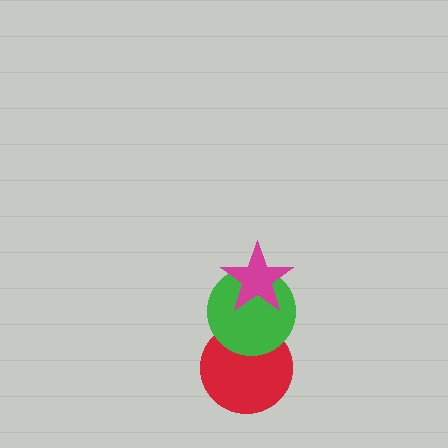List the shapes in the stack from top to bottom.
From top to bottom: the magenta star, the green circle, the red circle.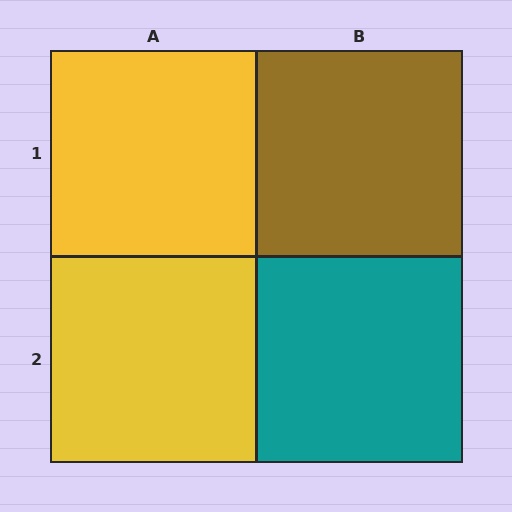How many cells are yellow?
2 cells are yellow.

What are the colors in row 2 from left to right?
Yellow, teal.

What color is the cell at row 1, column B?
Brown.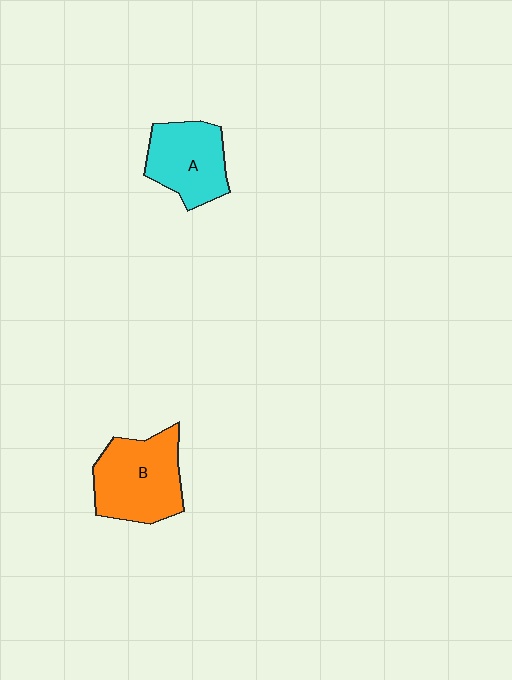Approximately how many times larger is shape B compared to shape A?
Approximately 1.2 times.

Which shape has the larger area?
Shape B (orange).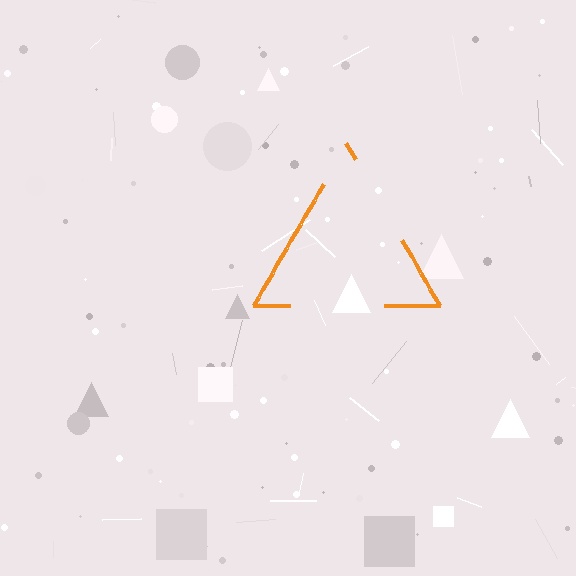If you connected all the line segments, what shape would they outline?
They would outline a triangle.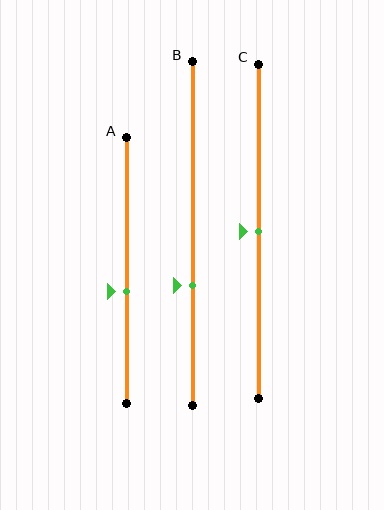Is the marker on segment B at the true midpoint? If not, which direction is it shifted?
No, the marker on segment B is shifted downward by about 15% of the segment length.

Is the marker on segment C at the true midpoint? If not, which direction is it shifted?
Yes, the marker on segment C is at the true midpoint.